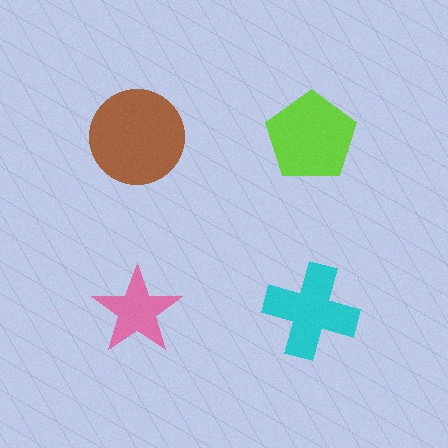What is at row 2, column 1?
A pink star.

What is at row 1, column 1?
A brown circle.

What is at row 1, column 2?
A lime pentagon.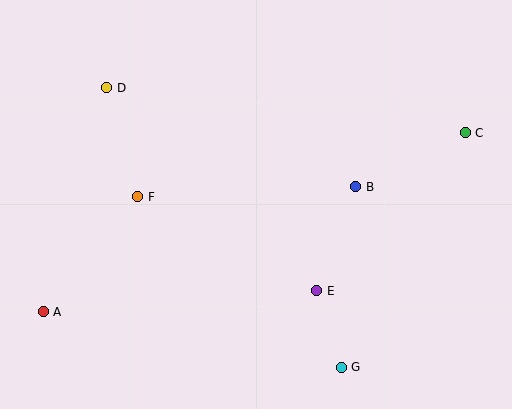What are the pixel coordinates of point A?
Point A is at (43, 312).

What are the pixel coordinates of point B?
Point B is at (356, 187).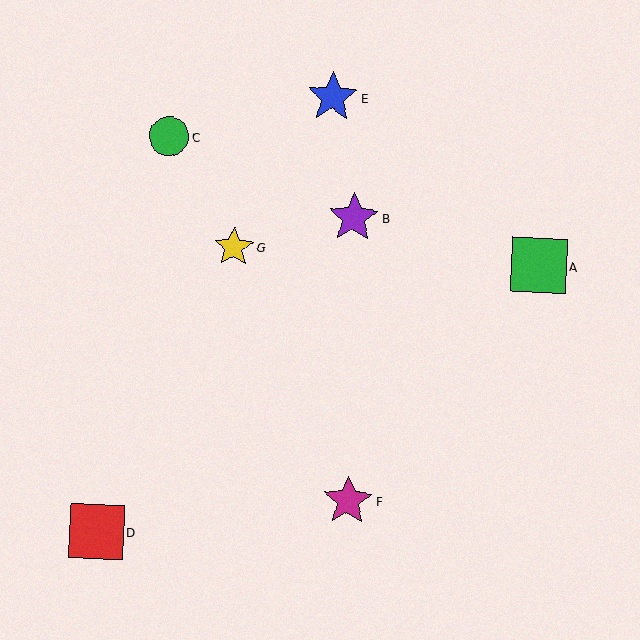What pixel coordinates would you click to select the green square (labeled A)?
Click at (539, 265) to select the green square A.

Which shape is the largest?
The green square (labeled A) is the largest.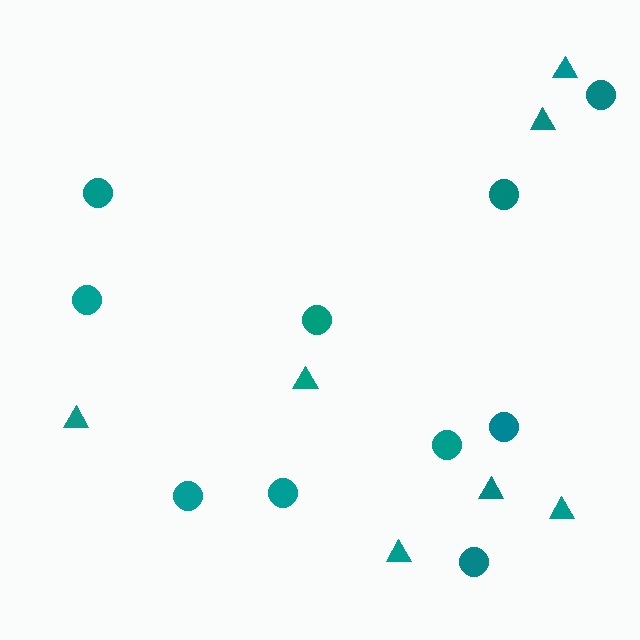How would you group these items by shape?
There are 2 groups: one group of circles (10) and one group of triangles (7).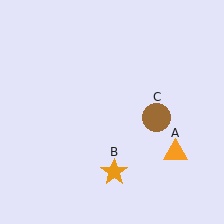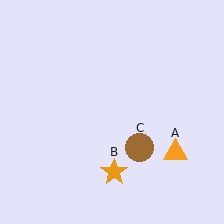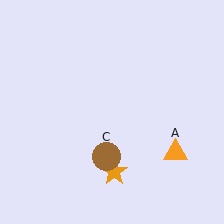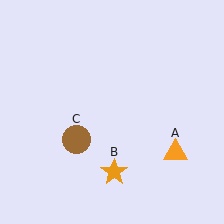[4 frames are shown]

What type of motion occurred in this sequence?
The brown circle (object C) rotated clockwise around the center of the scene.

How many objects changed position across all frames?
1 object changed position: brown circle (object C).